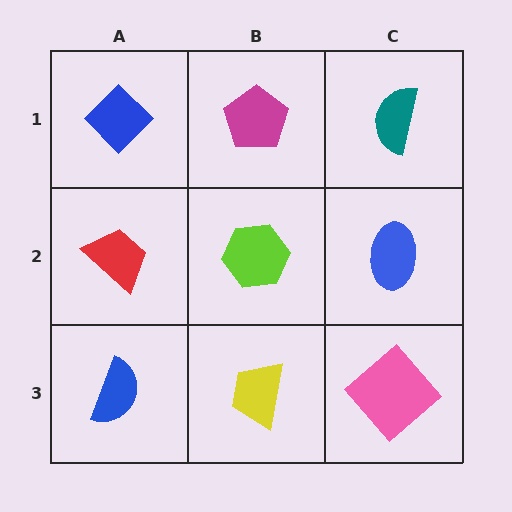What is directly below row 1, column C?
A blue ellipse.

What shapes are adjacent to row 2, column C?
A teal semicircle (row 1, column C), a pink diamond (row 3, column C), a lime hexagon (row 2, column B).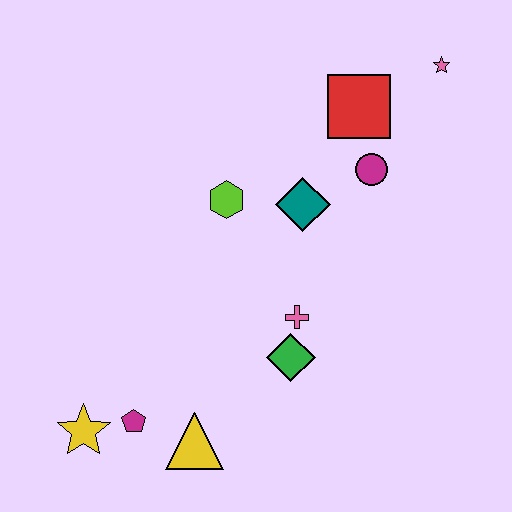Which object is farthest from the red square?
The yellow star is farthest from the red square.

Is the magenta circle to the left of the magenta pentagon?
No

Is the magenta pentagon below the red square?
Yes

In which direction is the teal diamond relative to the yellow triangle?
The teal diamond is above the yellow triangle.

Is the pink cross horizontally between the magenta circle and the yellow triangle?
Yes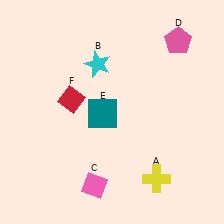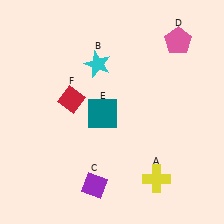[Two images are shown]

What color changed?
The diamond (C) changed from pink in Image 1 to purple in Image 2.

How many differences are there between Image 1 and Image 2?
There is 1 difference between the two images.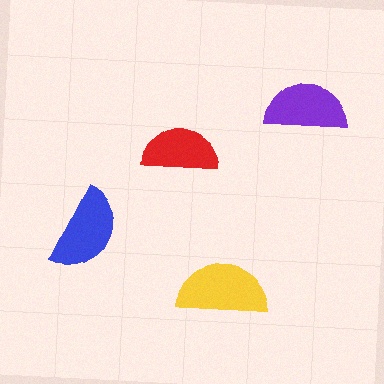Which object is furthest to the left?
The blue semicircle is leftmost.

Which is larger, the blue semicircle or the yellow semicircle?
The yellow one.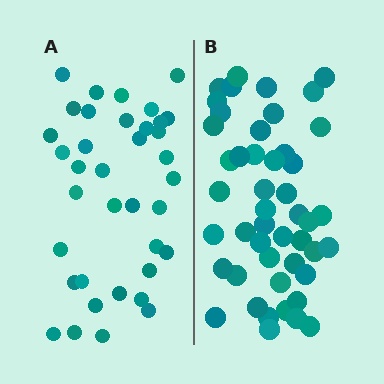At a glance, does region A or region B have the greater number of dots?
Region B (the right region) has more dots.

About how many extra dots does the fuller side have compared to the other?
Region B has roughly 10 or so more dots than region A.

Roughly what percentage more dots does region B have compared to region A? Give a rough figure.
About 25% more.